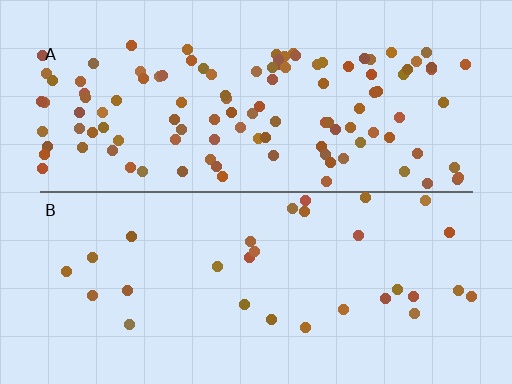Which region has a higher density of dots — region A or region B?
A (the top).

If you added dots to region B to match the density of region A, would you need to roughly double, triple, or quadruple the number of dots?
Approximately quadruple.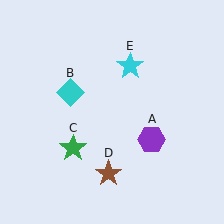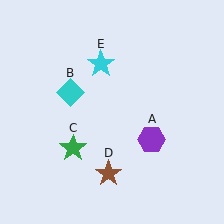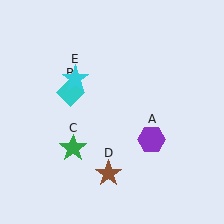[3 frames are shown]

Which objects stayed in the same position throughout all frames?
Purple hexagon (object A) and cyan diamond (object B) and green star (object C) and brown star (object D) remained stationary.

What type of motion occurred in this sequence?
The cyan star (object E) rotated counterclockwise around the center of the scene.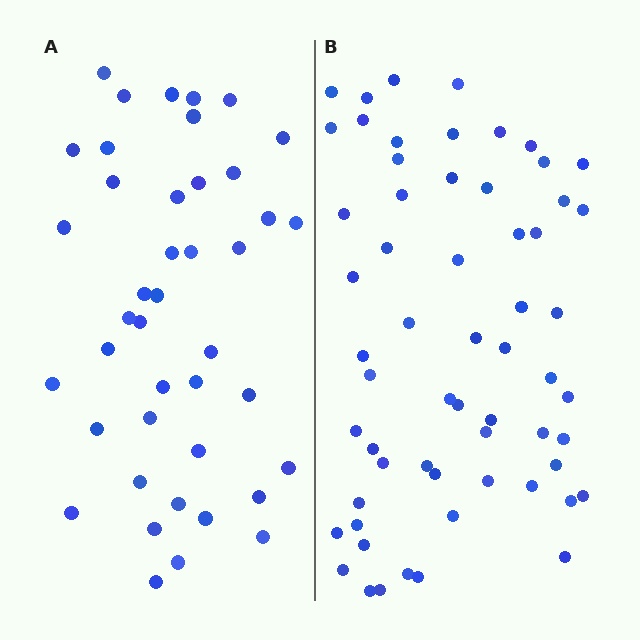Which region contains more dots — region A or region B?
Region B (the right region) has more dots.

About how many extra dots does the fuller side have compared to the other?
Region B has approximately 20 more dots than region A.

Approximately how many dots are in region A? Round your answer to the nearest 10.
About 40 dots. (The exact count is 42, which rounds to 40.)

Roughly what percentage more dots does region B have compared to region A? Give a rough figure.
About 45% more.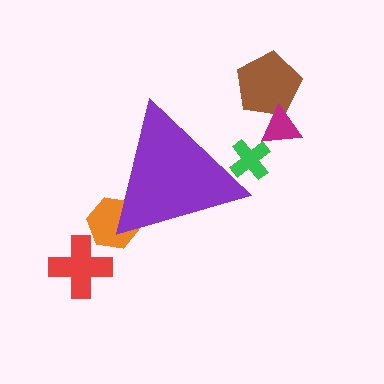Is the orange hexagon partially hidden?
Yes, the orange hexagon is partially hidden behind the purple triangle.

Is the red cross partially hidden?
No, the red cross is fully visible.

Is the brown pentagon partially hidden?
No, the brown pentagon is fully visible.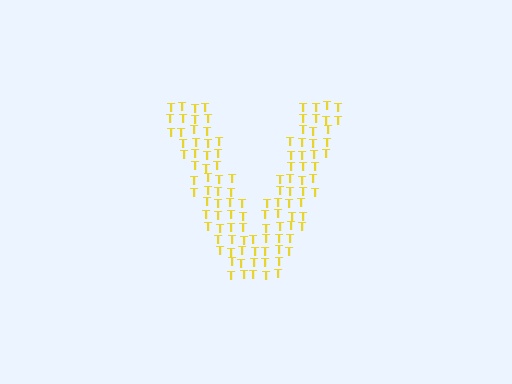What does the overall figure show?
The overall figure shows the letter V.